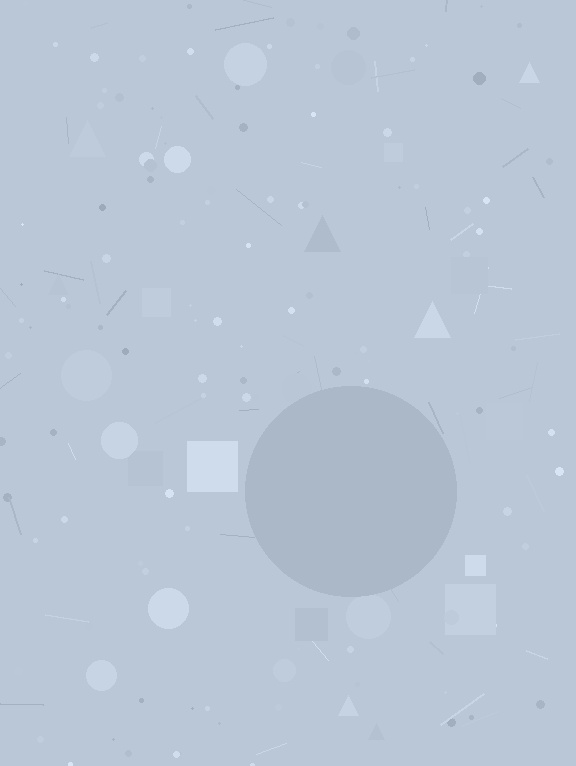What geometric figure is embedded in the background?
A circle is embedded in the background.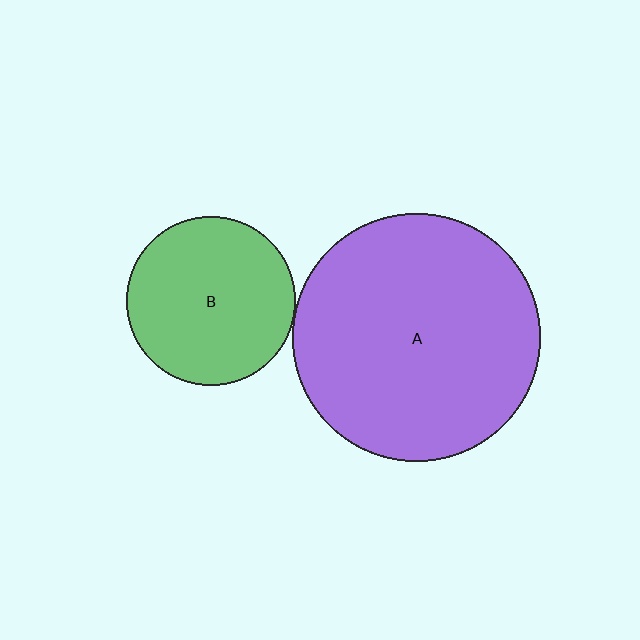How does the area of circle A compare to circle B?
Approximately 2.1 times.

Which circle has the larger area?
Circle A (purple).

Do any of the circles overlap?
No, none of the circles overlap.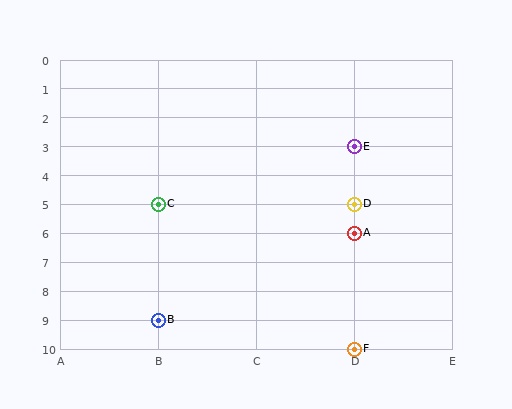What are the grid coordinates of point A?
Point A is at grid coordinates (D, 6).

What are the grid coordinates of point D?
Point D is at grid coordinates (D, 5).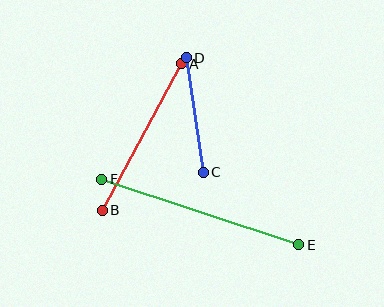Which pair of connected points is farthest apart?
Points E and F are farthest apart.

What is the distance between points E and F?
The distance is approximately 208 pixels.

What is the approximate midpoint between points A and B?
The midpoint is at approximately (142, 137) pixels.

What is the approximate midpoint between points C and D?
The midpoint is at approximately (195, 115) pixels.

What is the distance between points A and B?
The distance is approximately 167 pixels.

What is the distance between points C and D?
The distance is approximately 116 pixels.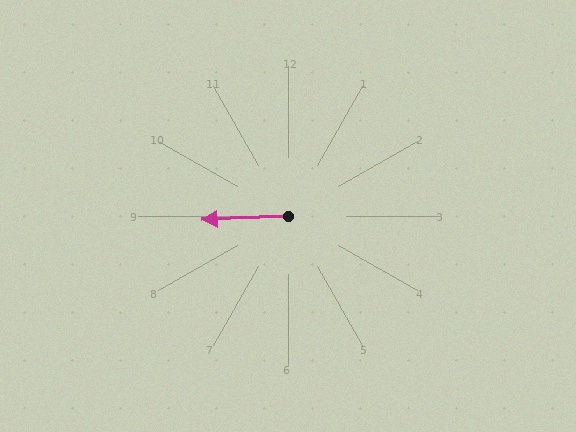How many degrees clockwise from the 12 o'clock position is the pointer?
Approximately 268 degrees.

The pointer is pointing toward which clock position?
Roughly 9 o'clock.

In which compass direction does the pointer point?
West.